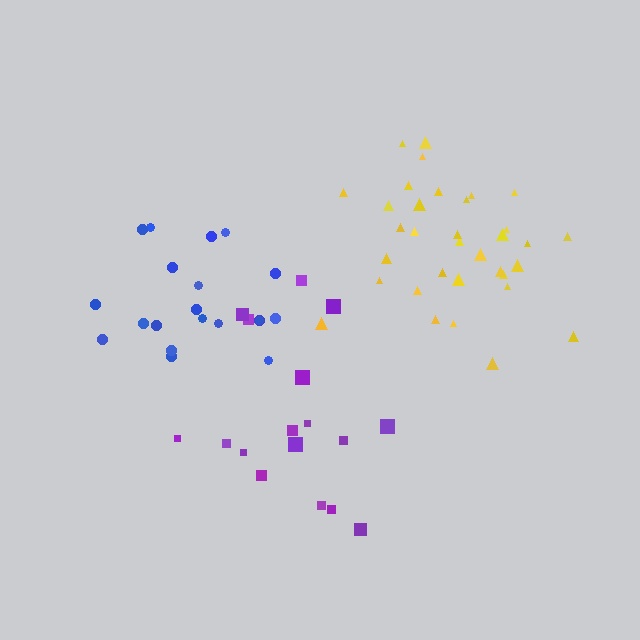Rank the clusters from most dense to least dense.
blue, yellow, purple.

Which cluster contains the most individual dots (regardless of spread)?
Yellow (35).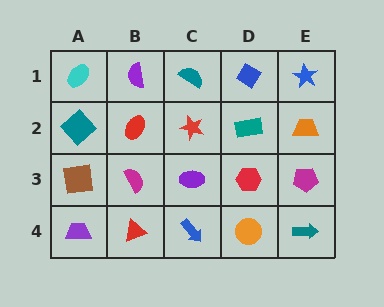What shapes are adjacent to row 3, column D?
A teal rectangle (row 2, column D), an orange circle (row 4, column D), a purple ellipse (row 3, column C), a magenta pentagon (row 3, column E).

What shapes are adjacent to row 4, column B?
A magenta semicircle (row 3, column B), a purple trapezoid (row 4, column A), a blue arrow (row 4, column C).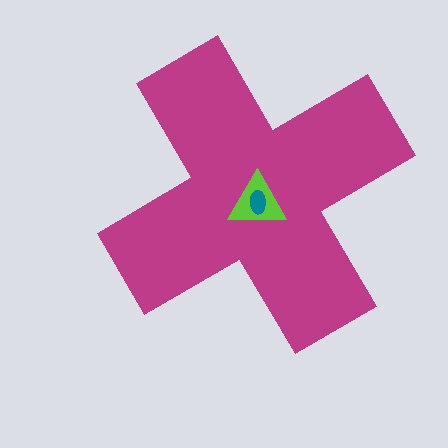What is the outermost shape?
The magenta cross.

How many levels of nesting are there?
3.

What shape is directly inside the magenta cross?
The lime triangle.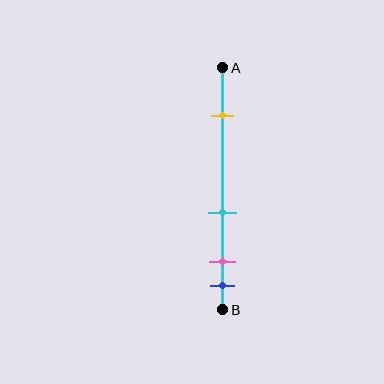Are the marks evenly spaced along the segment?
No, the marks are not evenly spaced.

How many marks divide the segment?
There are 4 marks dividing the segment.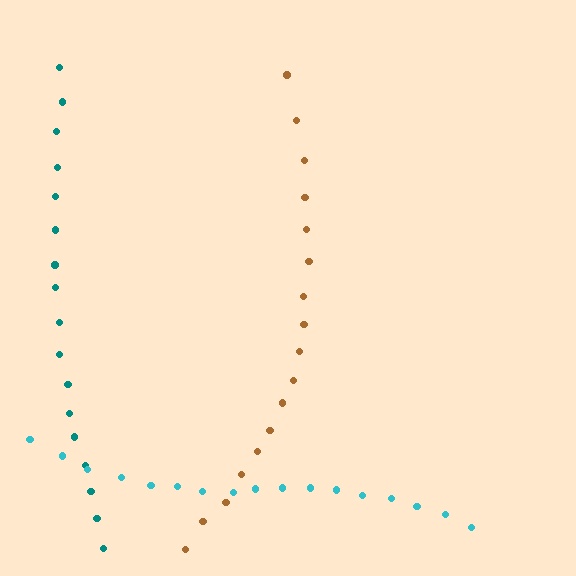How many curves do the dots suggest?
There are 3 distinct paths.